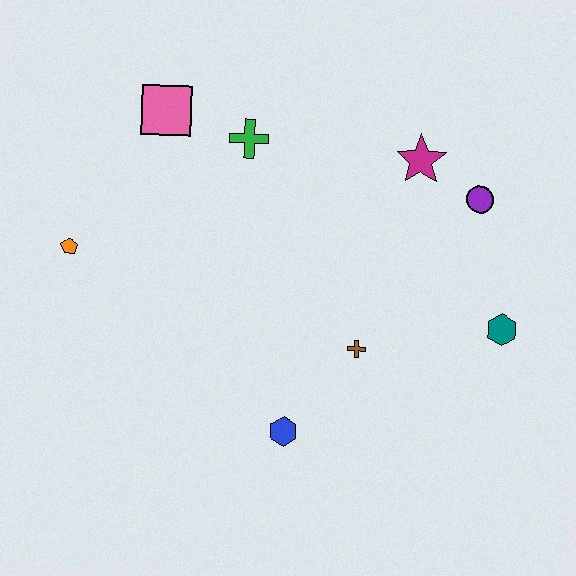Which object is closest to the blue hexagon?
The brown cross is closest to the blue hexagon.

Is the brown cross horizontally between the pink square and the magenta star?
Yes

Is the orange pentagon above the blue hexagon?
Yes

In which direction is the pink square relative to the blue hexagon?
The pink square is above the blue hexagon.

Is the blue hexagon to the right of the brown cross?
No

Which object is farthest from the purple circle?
The orange pentagon is farthest from the purple circle.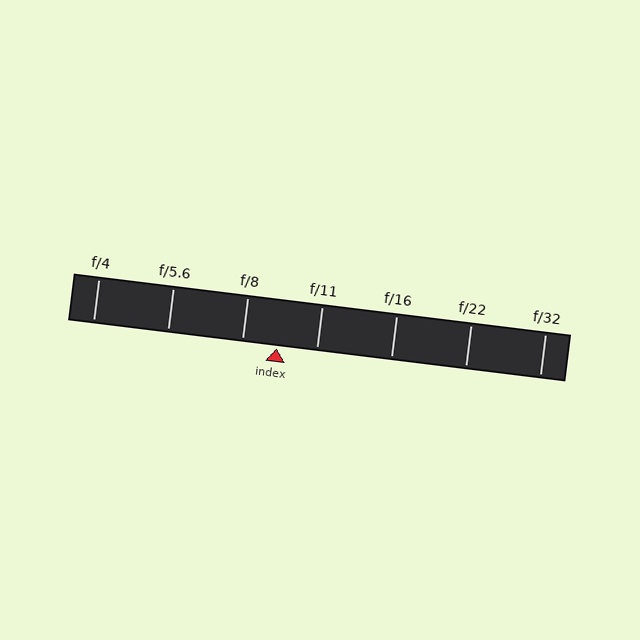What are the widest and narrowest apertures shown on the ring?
The widest aperture shown is f/4 and the narrowest is f/32.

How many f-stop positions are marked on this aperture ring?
There are 7 f-stop positions marked.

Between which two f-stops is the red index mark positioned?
The index mark is between f/8 and f/11.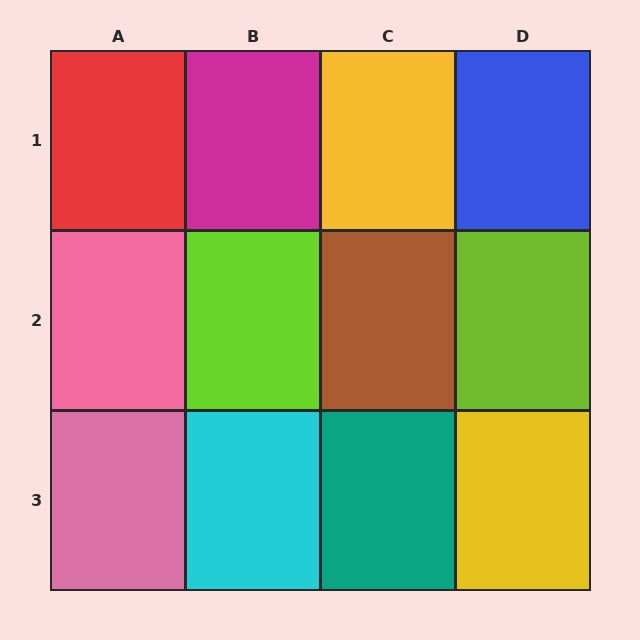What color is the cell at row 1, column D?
Blue.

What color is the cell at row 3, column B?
Cyan.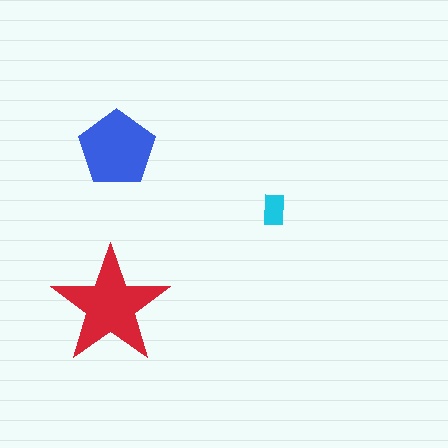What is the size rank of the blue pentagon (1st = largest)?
2nd.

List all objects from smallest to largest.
The cyan rectangle, the blue pentagon, the red star.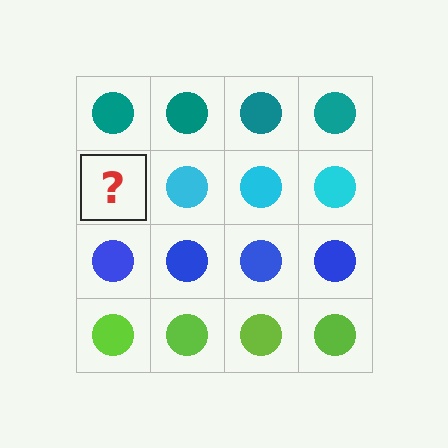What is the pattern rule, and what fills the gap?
The rule is that each row has a consistent color. The gap should be filled with a cyan circle.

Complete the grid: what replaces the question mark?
The question mark should be replaced with a cyan circle.